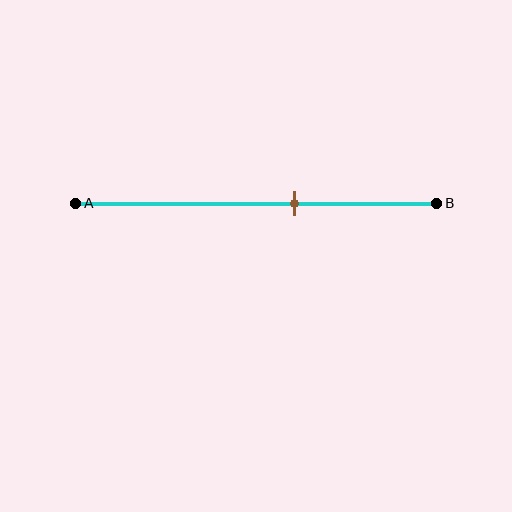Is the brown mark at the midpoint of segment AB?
No, the mark is at about 60% from A, not at the 50% midpoint.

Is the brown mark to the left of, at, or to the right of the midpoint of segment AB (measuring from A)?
The brown mark is to the right of the midpoint of segment AB.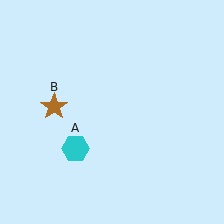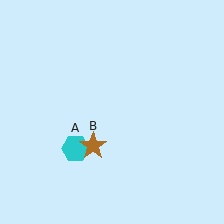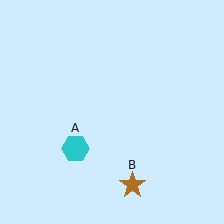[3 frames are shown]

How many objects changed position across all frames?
1 object changed position: brown star (object B).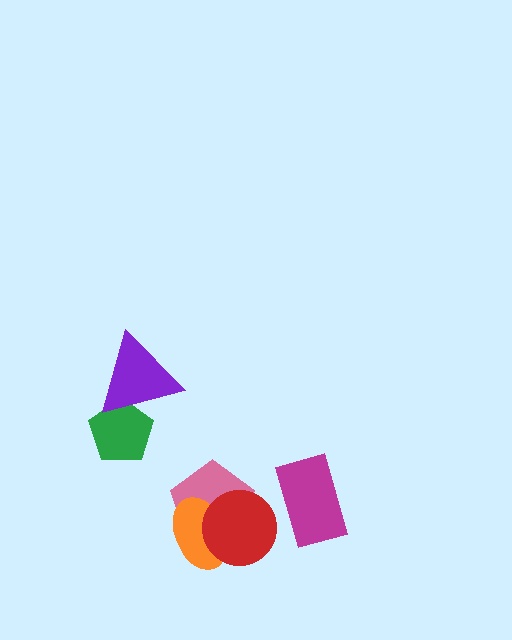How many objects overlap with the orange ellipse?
2 objects overlap with the orange ellipse.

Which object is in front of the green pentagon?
The purple triangle is in front of the green pentagon.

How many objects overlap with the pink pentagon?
2 objects overlap with the pink pentagon.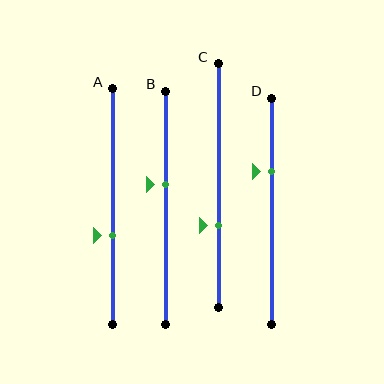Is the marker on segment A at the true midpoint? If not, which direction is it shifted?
No, the marker on segment A is shifted downward by about 12% of the segment length.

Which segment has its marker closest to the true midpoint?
Segment B has its marker closest to the true midpoint.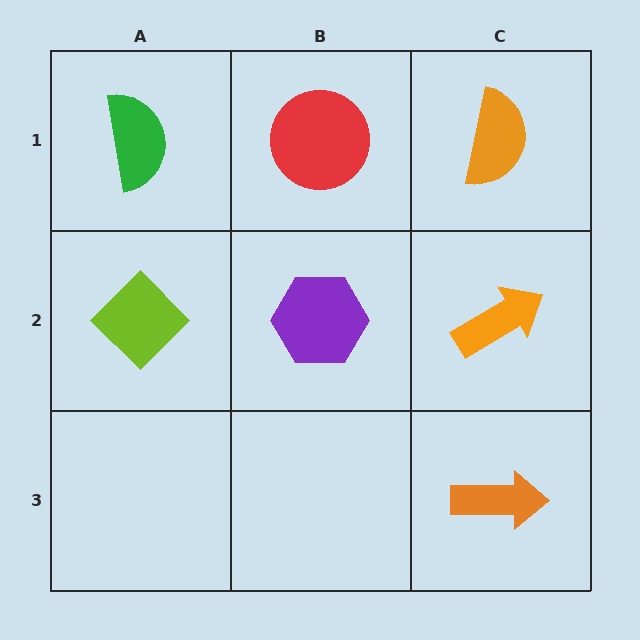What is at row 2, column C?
An orange arrow.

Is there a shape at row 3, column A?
No, that cell is empty.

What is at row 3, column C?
An orange arrow.